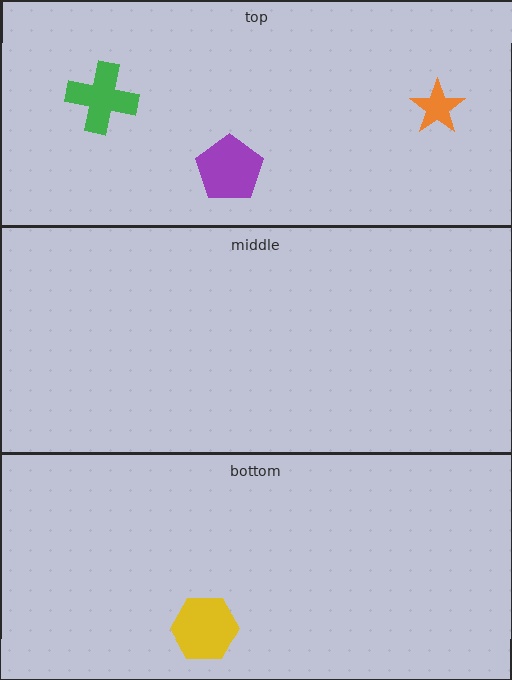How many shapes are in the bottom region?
1.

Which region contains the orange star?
The top region.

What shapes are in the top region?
The purple pentagon, the green cross, the orange star.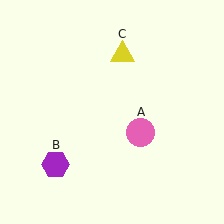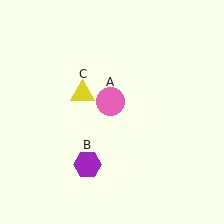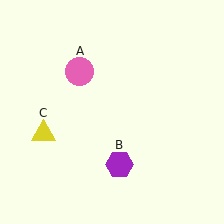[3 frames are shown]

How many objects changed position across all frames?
3 objects changed position: pink circle (object A), purple hexagon (object B), yellow triangle (object C).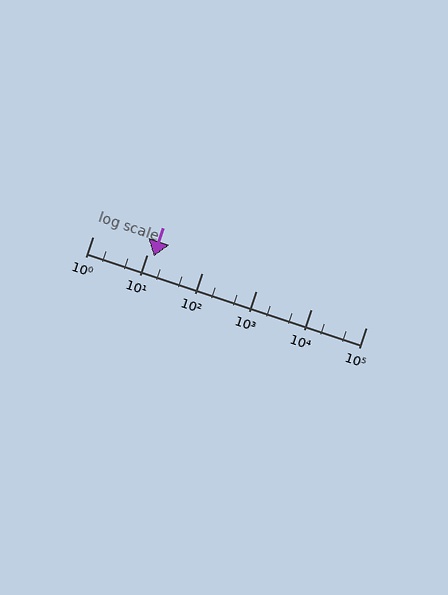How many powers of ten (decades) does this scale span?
The scale spans 5 decades, from 1 to 100000.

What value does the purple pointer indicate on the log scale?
The pointer indicates approximately 13.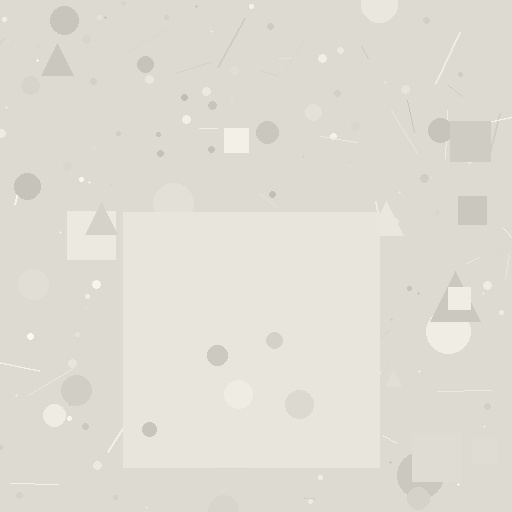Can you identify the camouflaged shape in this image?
The camouflaged shape is a square.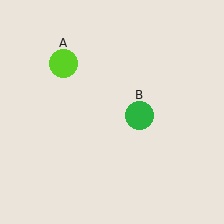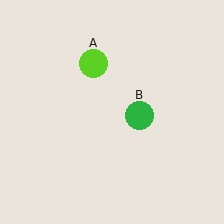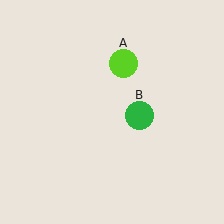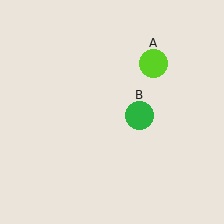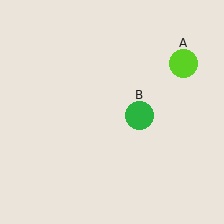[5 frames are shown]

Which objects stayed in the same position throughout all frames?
Green circle (object B) remained stationary.